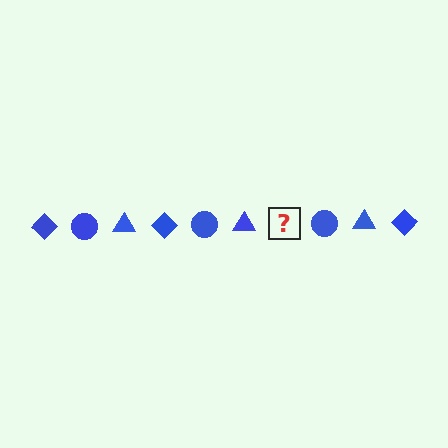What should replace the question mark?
The question mark should be replaced with a blue diamond.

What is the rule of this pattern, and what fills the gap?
The rule is that the pattern cycles through diamond, circle, triangle shapes in blue. The gap should be filled with a blue diamond.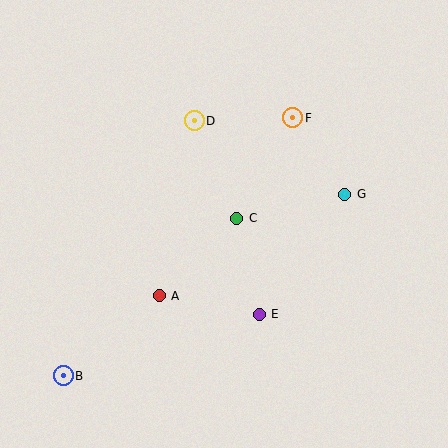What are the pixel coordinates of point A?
Point A is at (159, 296).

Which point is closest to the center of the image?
Point C at (237, 218) is closest to the center.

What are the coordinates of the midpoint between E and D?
The midpoint between E and D is at (227, 218).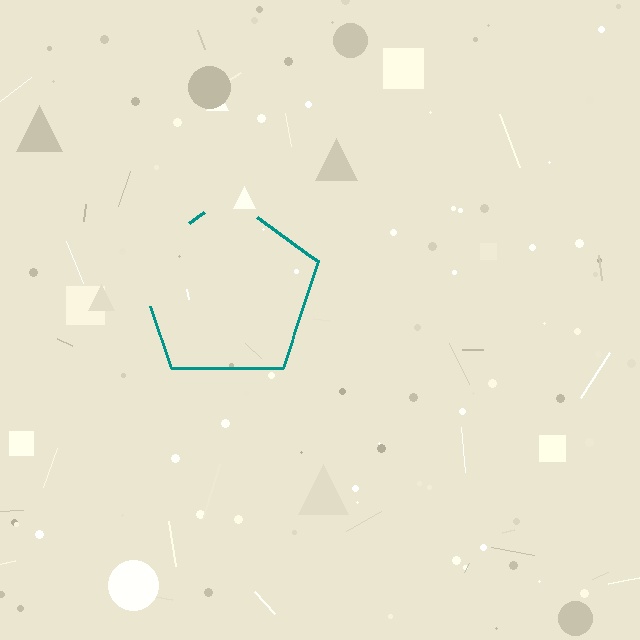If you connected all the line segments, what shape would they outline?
They would outline a pentagon.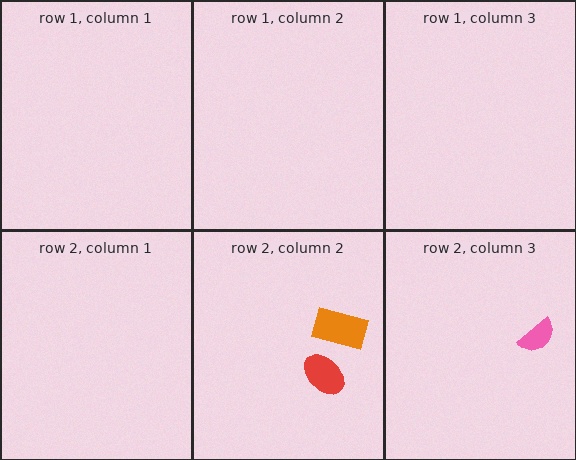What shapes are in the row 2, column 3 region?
The pink semicircle.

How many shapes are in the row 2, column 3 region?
1.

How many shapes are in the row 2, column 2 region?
2.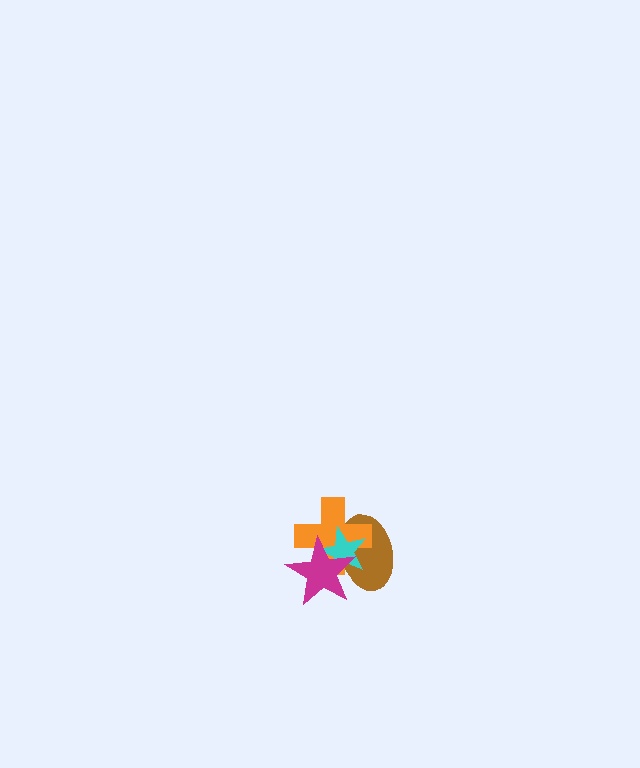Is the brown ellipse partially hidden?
Yes, it is partially covered by another shape.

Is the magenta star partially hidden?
No, no other shape covers it.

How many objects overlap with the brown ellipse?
3 objects overlap with the brown ellipse.